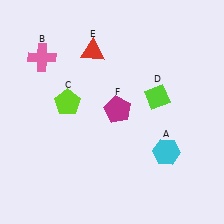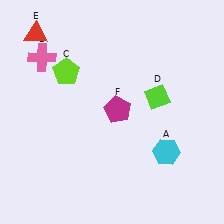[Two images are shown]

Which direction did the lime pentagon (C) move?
The lime pentagon (C) moved up.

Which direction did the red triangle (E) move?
The red triangle (E) moved left.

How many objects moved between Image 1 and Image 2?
2 objects moved between the two images.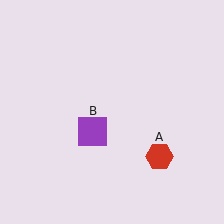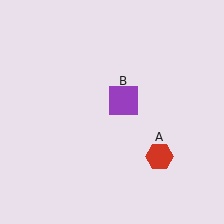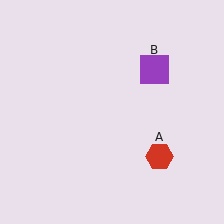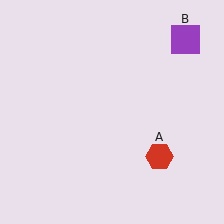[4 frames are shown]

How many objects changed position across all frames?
1 object changed position: purple square (object B).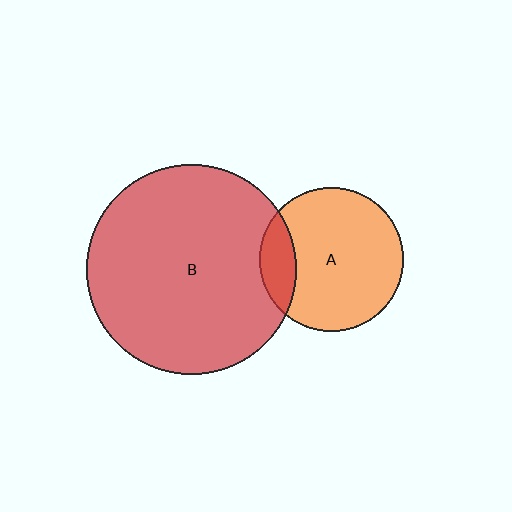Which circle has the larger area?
Circle B (red).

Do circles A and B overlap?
Yes.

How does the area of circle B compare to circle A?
Approximately 2.1 times.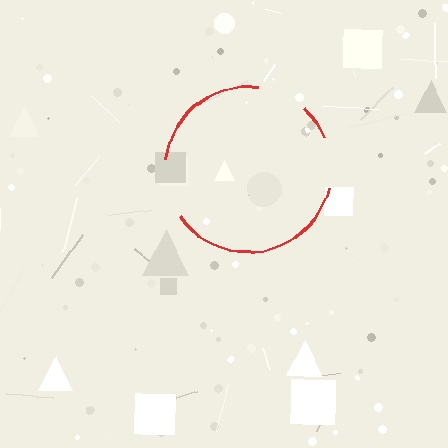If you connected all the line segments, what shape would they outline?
They would outline a circle.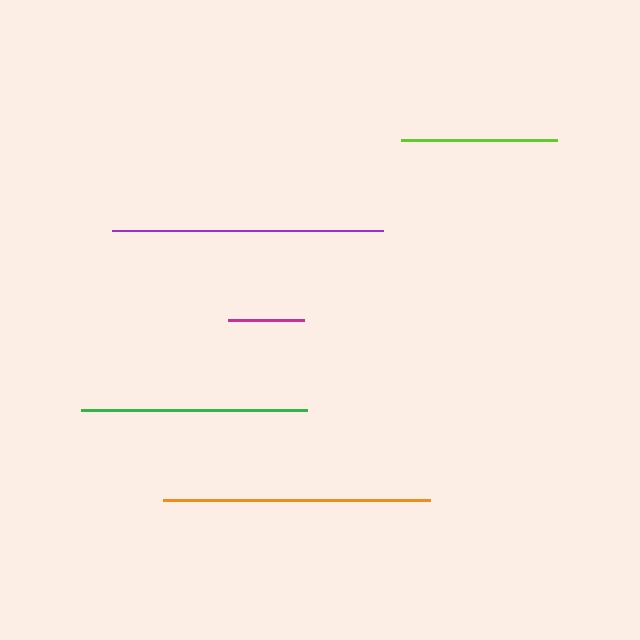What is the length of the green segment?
The green segment is approximately 226 pixels long.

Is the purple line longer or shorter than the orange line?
The purple line is longer than the orange line.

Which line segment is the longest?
The purple line is the longest at approximately 271 pixels.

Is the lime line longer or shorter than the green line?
The green line is longer than the lime line.